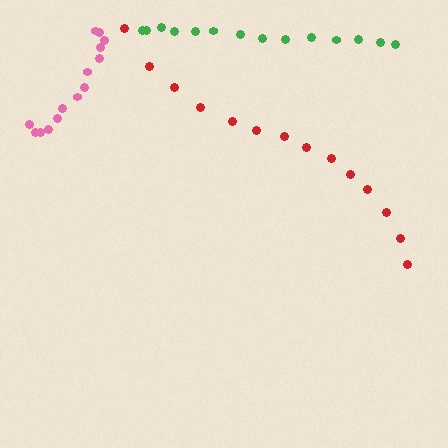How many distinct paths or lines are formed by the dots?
There are 3 distinct paths.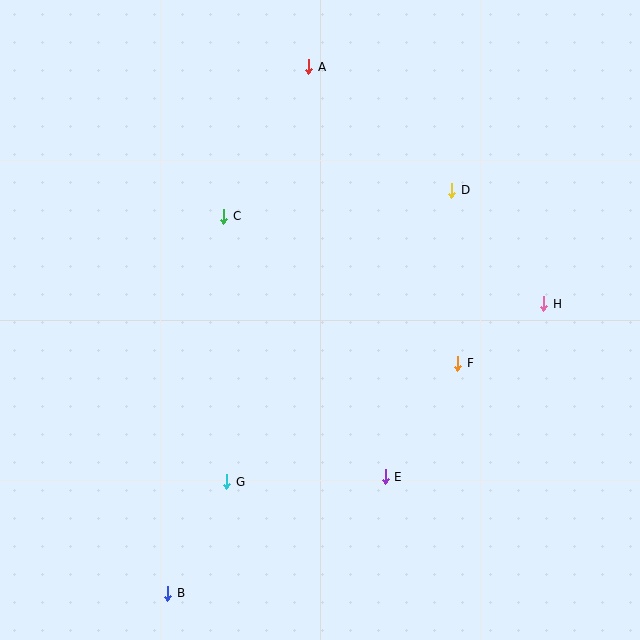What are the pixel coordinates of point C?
Point C is at (224, 216).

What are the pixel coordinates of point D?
Point D is at (452, 190).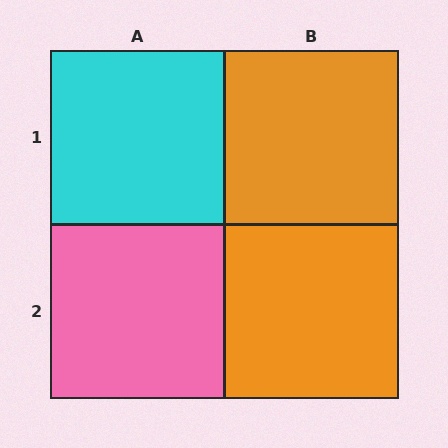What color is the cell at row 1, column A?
Cyan.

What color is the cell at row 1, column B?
Orange.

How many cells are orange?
2 cells are orange.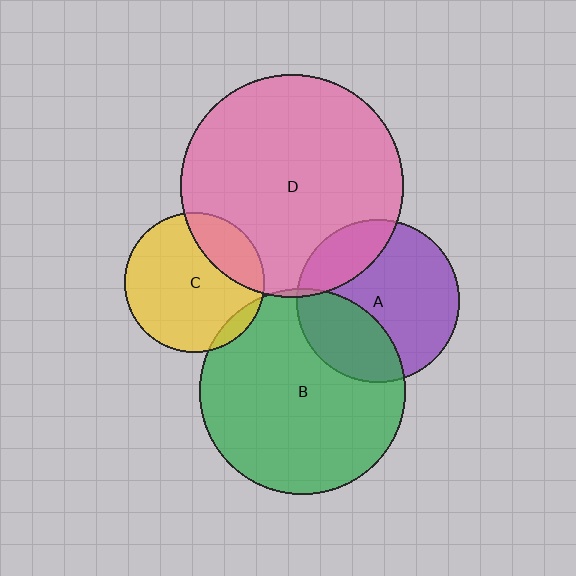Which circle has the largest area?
Circle D (pink).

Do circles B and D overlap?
Yes.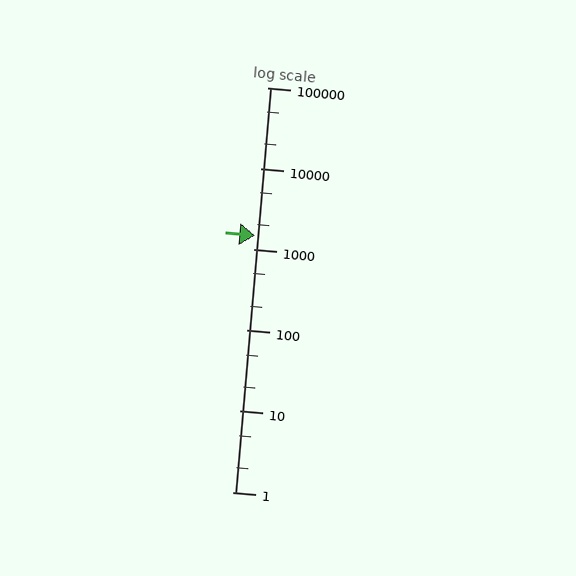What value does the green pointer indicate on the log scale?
The pointer indicates approximately 1500.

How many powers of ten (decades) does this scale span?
The scale spans 5 decades, from 1 to 100000.